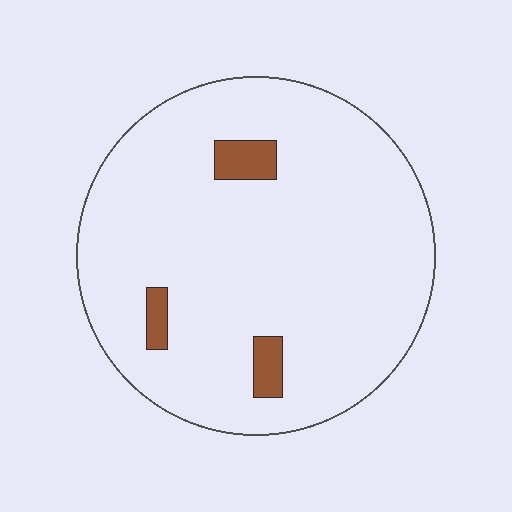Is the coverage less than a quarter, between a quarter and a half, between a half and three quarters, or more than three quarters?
Less than a quarter.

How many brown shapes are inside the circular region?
3.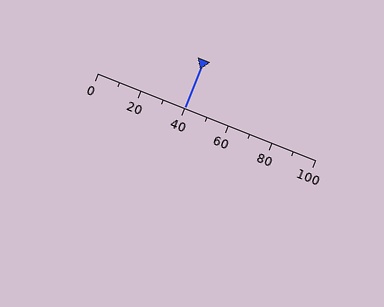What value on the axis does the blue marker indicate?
The marker indicates approximately 40.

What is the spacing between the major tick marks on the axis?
The major ticks are spaced 20 apart.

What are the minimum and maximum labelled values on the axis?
The axis runs from 0 to 100.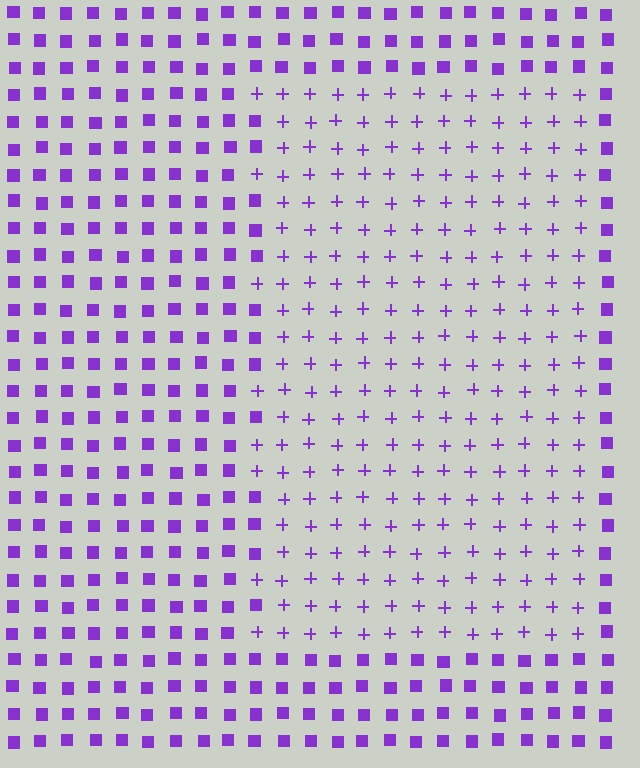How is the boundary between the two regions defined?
The boundary is defined by a change in element shape: plus signs inside vs. squares outside. All elements share the same color and spacing.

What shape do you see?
I see a rectangle.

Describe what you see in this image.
The image is filled with small purple elements arranged in a uniform grid. A rectangle-shaped region contains plus signs, while the surrounding area contains squares. The boundary is defined purely by the change in element shape.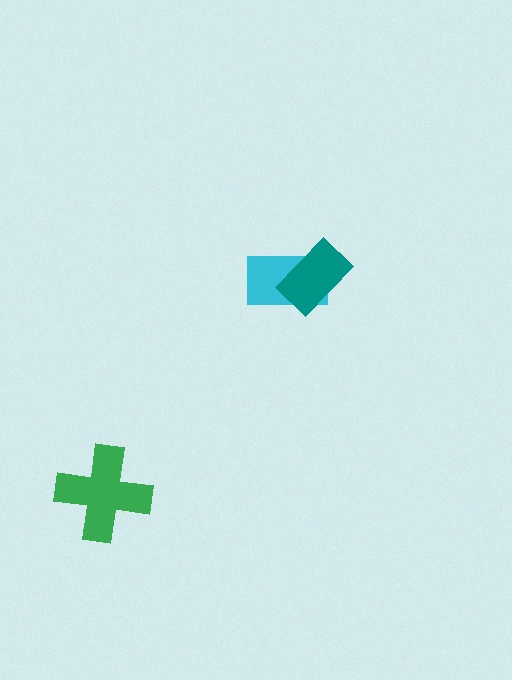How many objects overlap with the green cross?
0 objects overlap with the green cross.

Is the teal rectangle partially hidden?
No, no other shape covers it.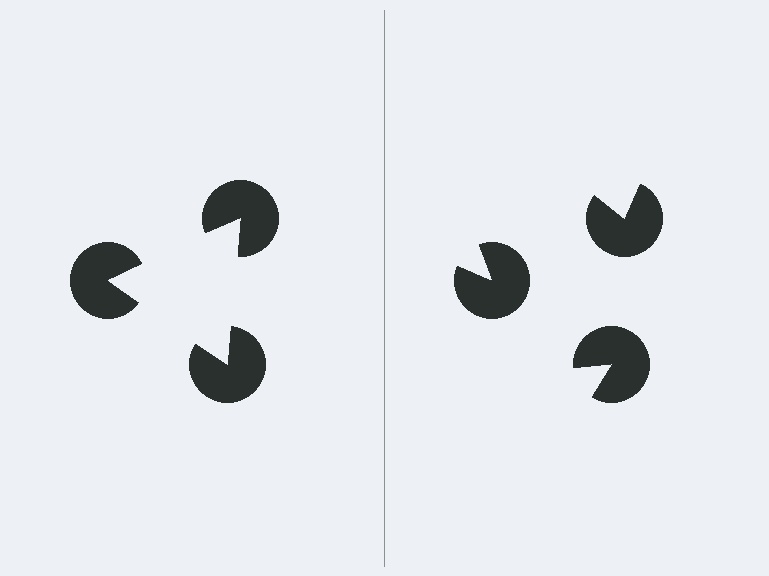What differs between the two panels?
The pac-man discs are positioned identically on both sides; only the wedge orientations differ. On the left they align to a triangle; on the right they are misaligned.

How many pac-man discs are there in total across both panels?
6 — 3 on each side.